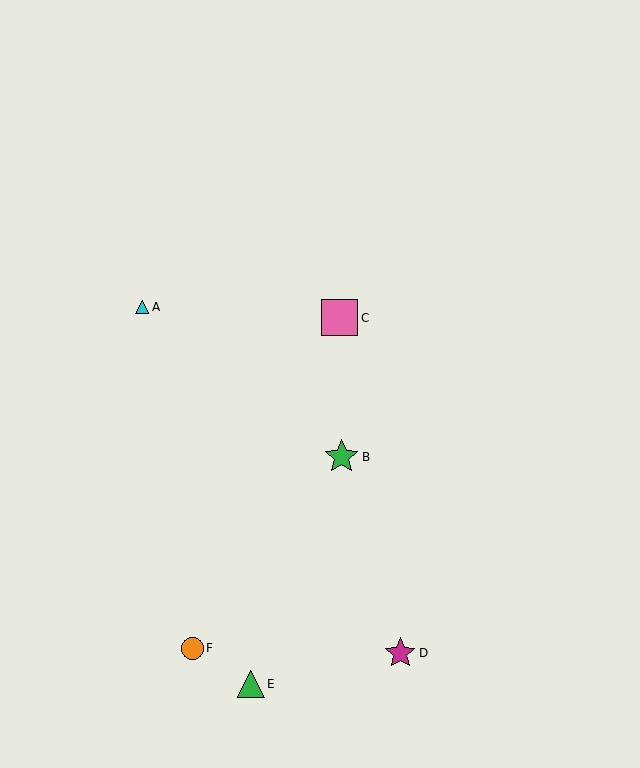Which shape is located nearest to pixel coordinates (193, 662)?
The orange circle (labeled F) at (193, 648) is nearest to that location.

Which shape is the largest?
The pink square (labeled C) is the largest.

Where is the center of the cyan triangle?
The center of the cyan triangle is at (142, 307).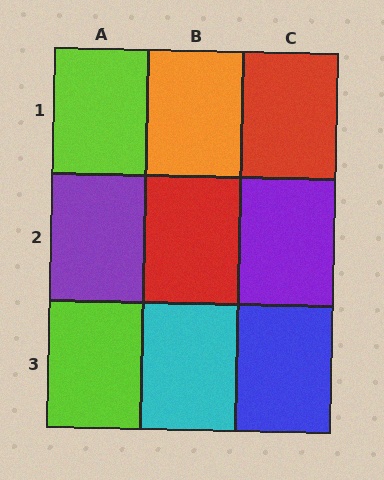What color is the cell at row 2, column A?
Purple.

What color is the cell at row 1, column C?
Red.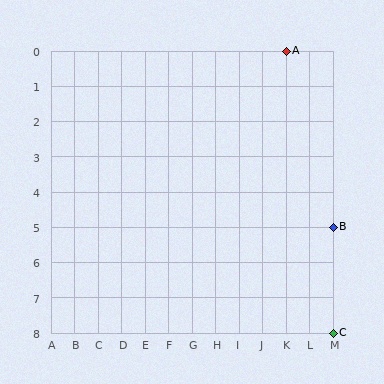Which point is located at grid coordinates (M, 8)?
Point C is at (M, 8).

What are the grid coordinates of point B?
Point B is at grid coordinates (M, 5).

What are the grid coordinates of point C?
Point C is at grid coordinates (M, 8).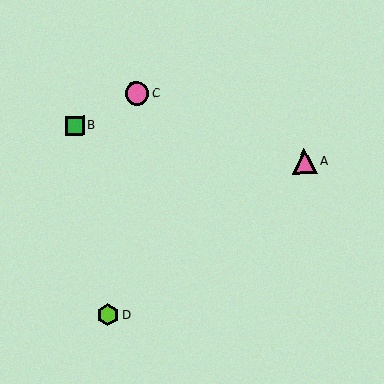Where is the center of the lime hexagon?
The center of the lime hexagon is at (108, 315).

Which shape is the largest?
The pink triangle (labeled A) is the largest.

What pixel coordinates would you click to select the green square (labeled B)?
Click at (75, 126) to select the green square B.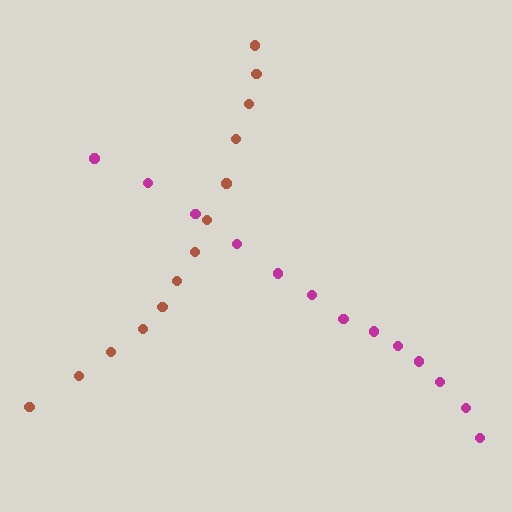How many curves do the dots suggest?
There are 2 distinct paths.